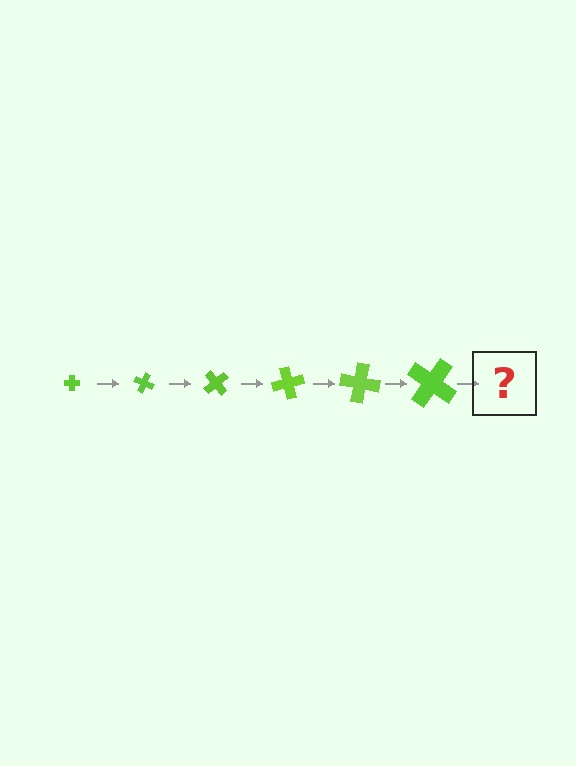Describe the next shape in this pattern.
It should be a cross, larger than the previous one and rotated 150 degrees from the start.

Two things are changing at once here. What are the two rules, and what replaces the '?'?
The two rules are that the cross grows larger each step and it rotates 25 degrees each step. The '?' should be a cross, larger than the previous one and rotated 150 degrees from the start.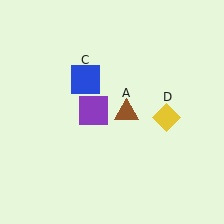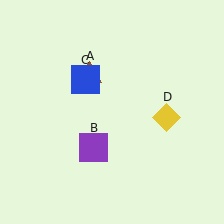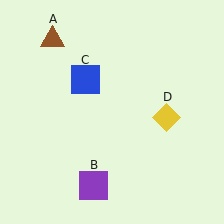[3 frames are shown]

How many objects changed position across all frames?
2 objects changed position: brown triangle (object A), purple square (object B).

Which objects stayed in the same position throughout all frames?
Blue square (object C) and yellow diamond (object D) remained stationary.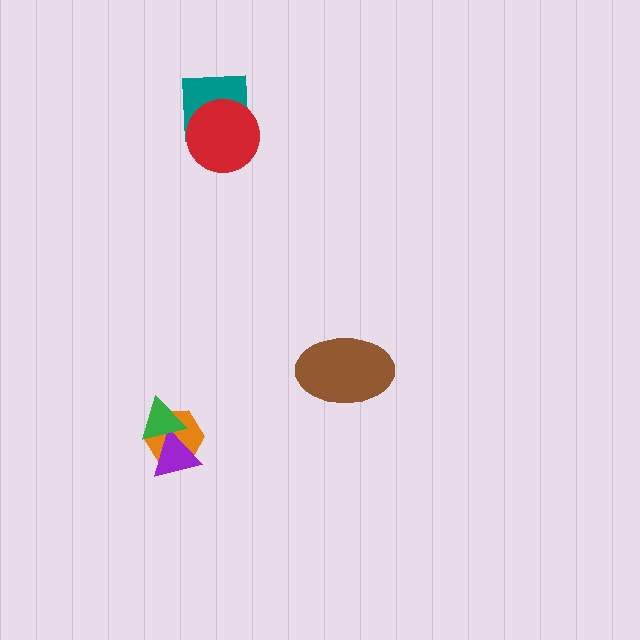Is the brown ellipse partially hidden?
No, no other shape covers it.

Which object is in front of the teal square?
The red circle is in front of the teal square.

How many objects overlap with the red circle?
1 object overlaps with the red circle.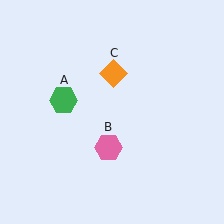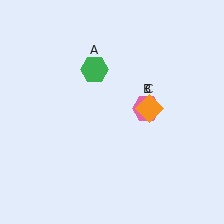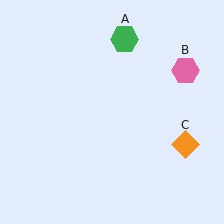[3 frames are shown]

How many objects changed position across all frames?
3 objects changed position: green hexagon (object A), pink hexagon (object B), orange diamond (object C).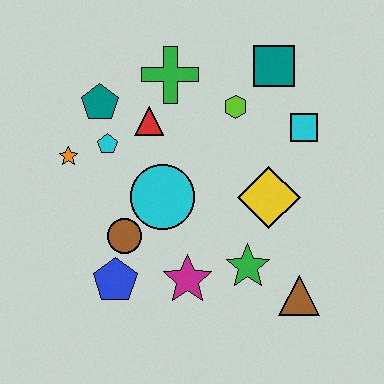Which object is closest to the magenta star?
The green star is closest to the magenta star.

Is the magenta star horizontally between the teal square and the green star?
No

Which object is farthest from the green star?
The teal pentagon is farthest from the green star.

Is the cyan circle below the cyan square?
Yes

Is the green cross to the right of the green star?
No